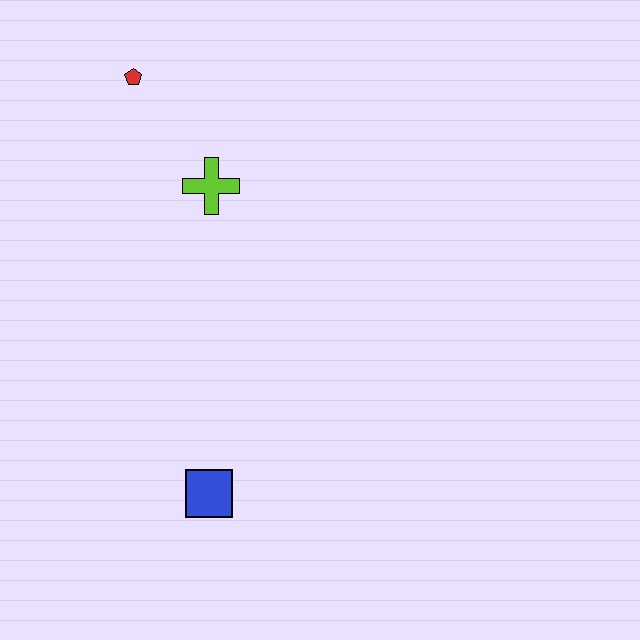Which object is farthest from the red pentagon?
The blue square is farthest from the red pentagon.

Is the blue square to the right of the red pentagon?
Yes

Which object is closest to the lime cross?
The red pentagon is closest to the lime cross.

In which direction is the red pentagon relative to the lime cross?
The red pentagon is above the lime cross.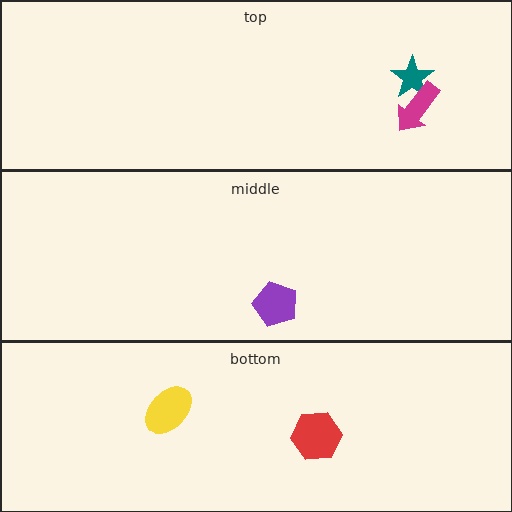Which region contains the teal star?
The top region.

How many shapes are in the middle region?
1.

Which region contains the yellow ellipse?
The bottom region.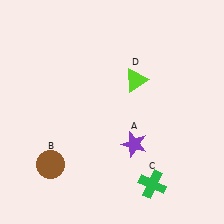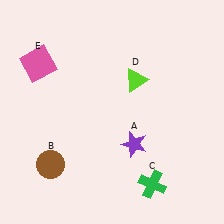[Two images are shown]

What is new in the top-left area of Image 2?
A pink square (E) was added in the top-left area of Image 2.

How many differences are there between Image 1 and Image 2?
There is 1 difference between the two images.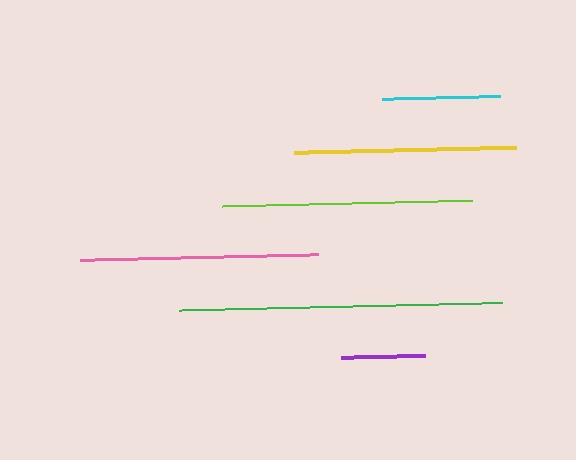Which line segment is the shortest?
The purple line is the shortest at approximately 84 pixels.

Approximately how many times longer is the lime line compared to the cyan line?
The lime line is approximately 2.1 times the length of the cyan line.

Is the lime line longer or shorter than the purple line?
The lime line is longer than the purple line.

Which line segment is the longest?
The green line is the longest at approximately 323 pixels.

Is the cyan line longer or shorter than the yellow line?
The yellow line is longer than the cyan line.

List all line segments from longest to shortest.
From longest to shortest: green, lime, pink, yellow, cyan, purple.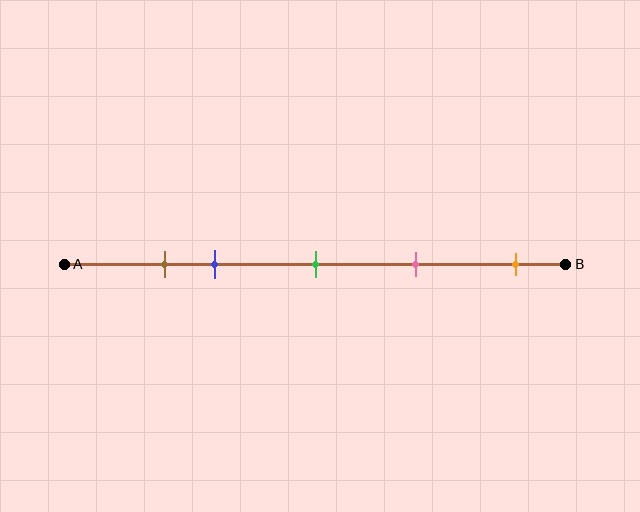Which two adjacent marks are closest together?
The brown and blue marks are the closest adjacent pair.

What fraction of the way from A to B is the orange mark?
The orange mark is approximately 90% (0.9) of the way from A to B.